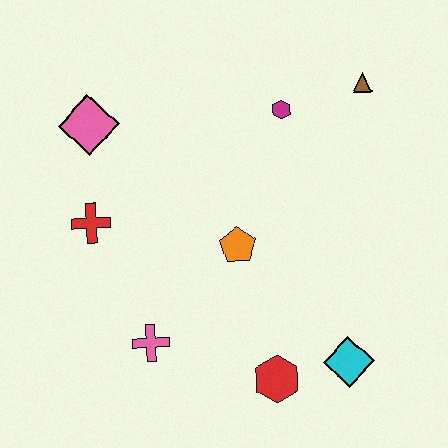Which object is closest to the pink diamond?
The red cross is closest to the pink diamond.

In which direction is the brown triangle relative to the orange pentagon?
The brown triangle is above the orange pentagon.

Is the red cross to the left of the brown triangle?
Yes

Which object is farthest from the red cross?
The brown triangle is farthest from the red cross.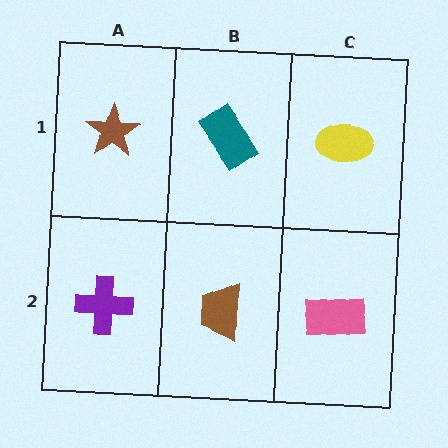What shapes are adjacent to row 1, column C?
A pink rectangle (row 2, column C), a teal rectangle (row 1, column B).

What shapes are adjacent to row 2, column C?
A yellow ellipse (row 1, column C), a brown trapezoid (row 2, column B).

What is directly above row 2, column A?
A brown star.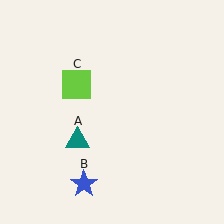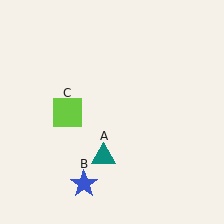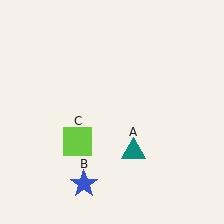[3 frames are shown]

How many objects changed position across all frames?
2 objects changed position: teal triangle (object A), lime square (object C).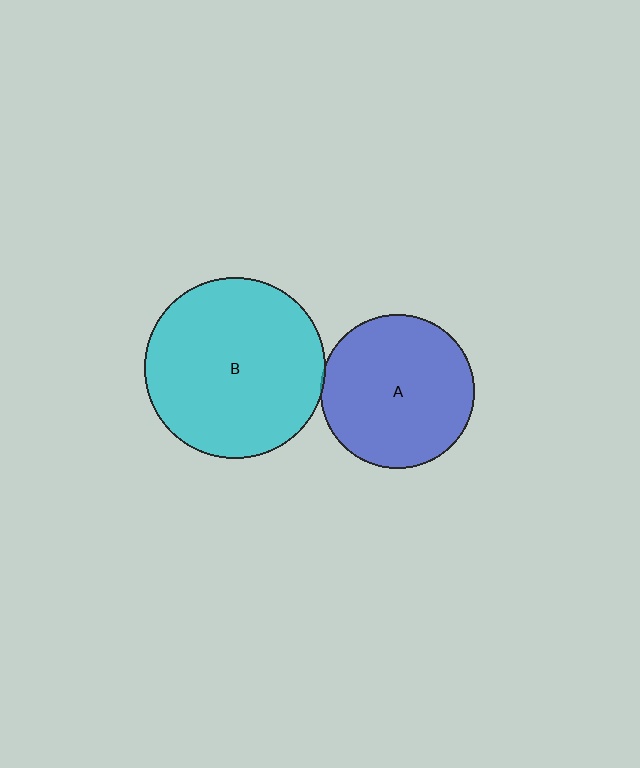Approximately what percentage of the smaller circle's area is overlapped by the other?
Approximately 5%.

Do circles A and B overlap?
Yes.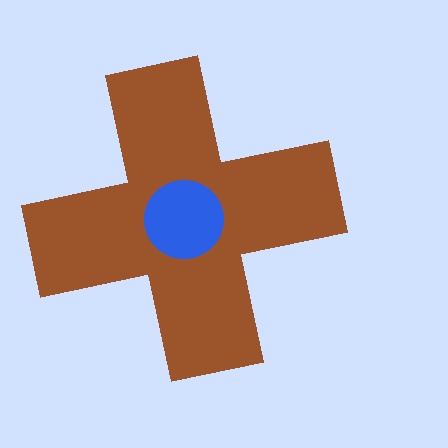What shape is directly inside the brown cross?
The blue circle.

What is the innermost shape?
The blue circle.